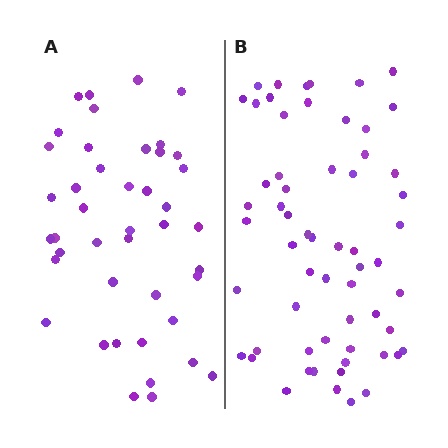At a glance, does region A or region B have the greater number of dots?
Region B (the right region) has more dots.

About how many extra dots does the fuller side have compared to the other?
Region B has approximately 15 more dots than region A.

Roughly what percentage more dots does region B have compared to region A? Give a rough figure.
About 40% more.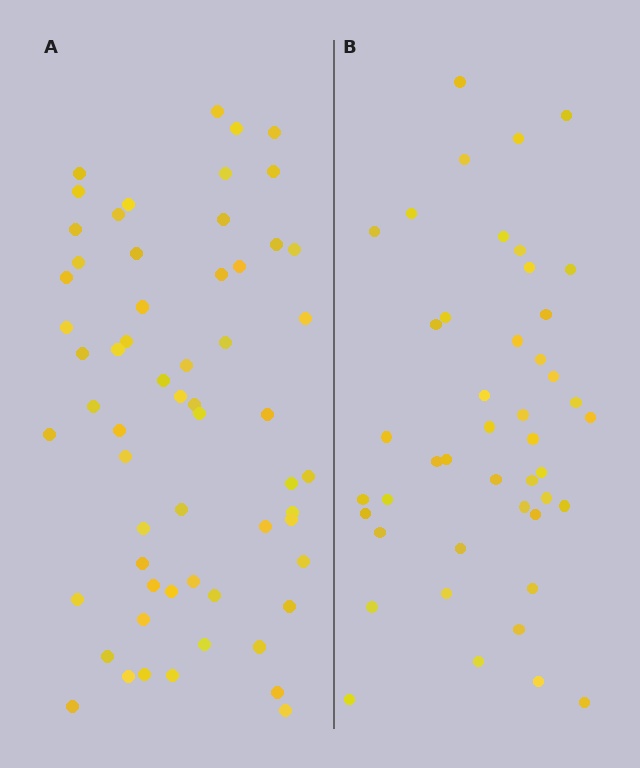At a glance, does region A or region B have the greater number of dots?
Region A (the left region) has more dots.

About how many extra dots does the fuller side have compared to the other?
Region A has approximately 15 more dots than region B.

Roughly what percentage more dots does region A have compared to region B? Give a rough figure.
About 35% more.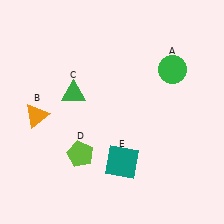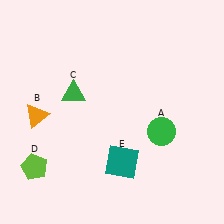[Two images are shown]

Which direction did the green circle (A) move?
The green circle (A) moved down.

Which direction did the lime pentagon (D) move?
The lime pentagon (D) moved left.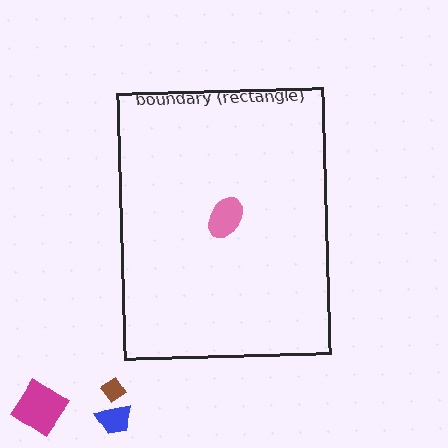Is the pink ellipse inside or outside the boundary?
Inside.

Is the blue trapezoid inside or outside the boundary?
Outside.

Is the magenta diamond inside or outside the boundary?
Outside.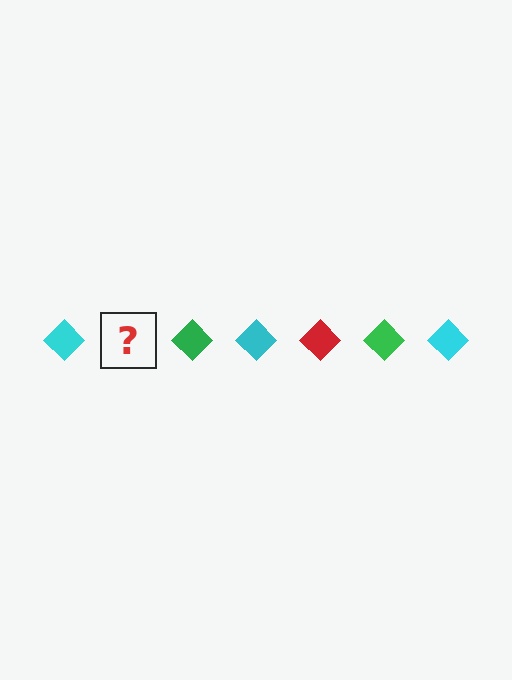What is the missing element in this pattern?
The missing element is a red diamond.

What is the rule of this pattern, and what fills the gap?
The rule is that the pattern cycles through cyan, red, green diamonds. The gap should be filled with a red diamond.